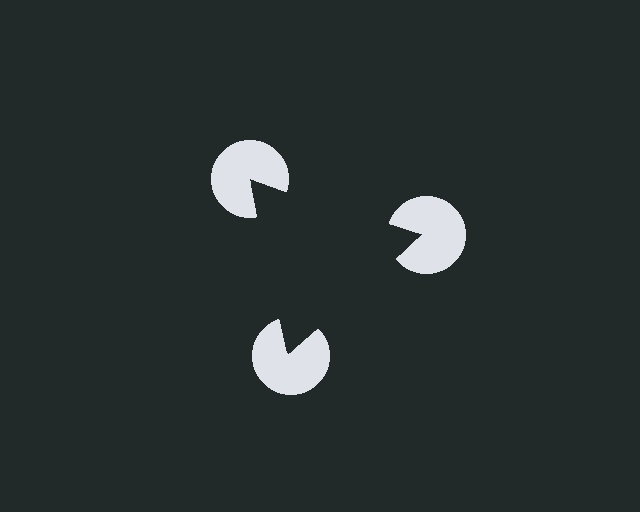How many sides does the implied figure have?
3 sides.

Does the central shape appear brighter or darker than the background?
It typically appears slightly darker than the background, even though no actual brightness change is drawn.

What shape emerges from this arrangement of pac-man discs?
An illusory triangle — its edges are inferred from the aligned wedge cuts in the pac-man discs, not physically drawn.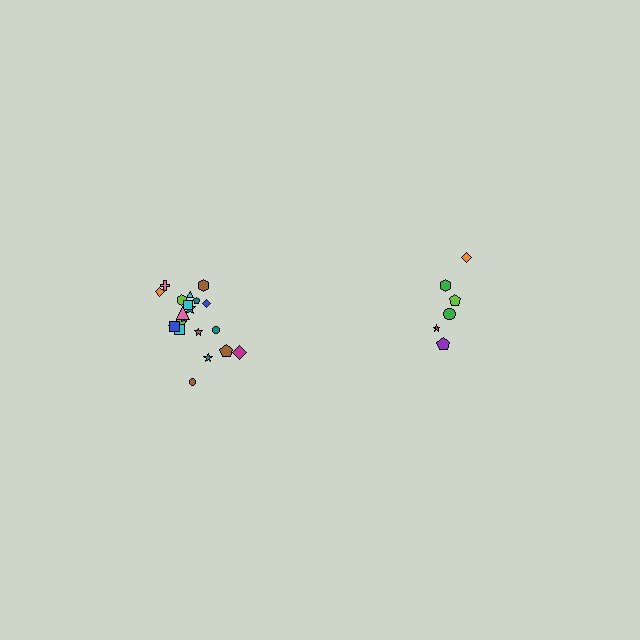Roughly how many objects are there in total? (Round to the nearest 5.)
Roughly 30 objects in total.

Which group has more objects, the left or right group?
The left group.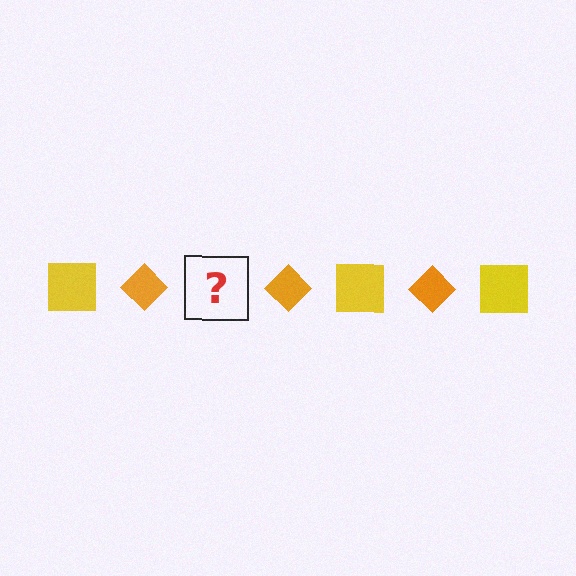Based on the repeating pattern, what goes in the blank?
The blank should be a yellow square.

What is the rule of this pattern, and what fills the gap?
The rule is that the pattern alternates between yellow square and orange diamond. The gap should be filled with a yellow square.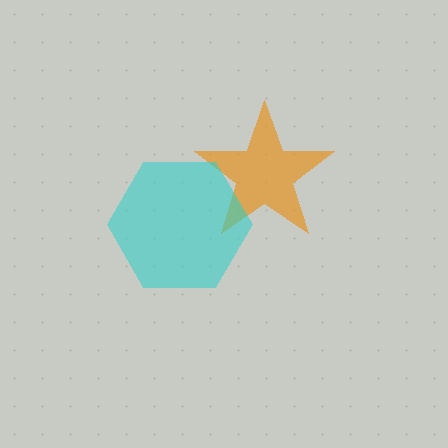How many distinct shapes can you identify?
There are 2 distinct shapes: an orange star, a cyan hexagon.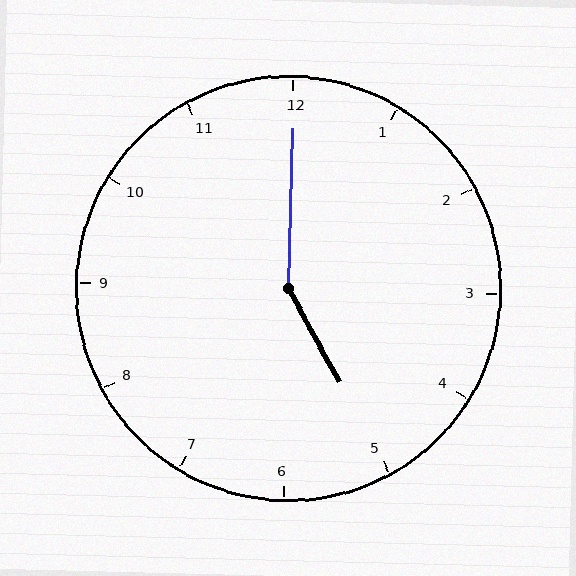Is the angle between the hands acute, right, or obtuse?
It is obtuse.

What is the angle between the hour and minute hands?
Approximately 150 degrees.